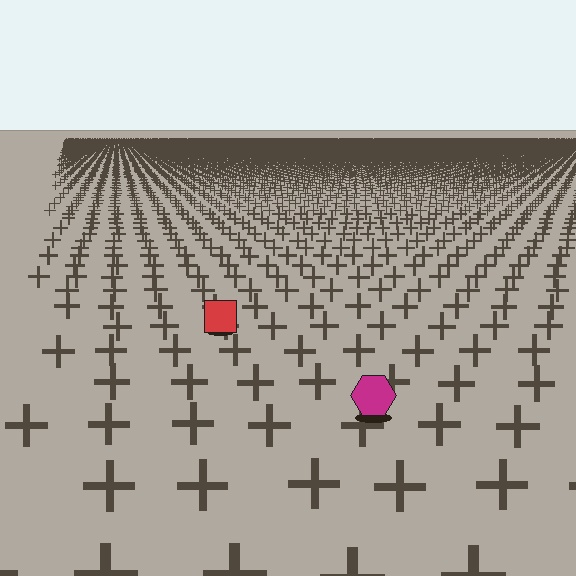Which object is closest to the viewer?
The magenta hexagon is closest. The texture marks near it are larger and more spread out.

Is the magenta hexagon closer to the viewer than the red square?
Yes. The magenta hexagon is closer — you can tell from the texture gradient: the ground texture is coarser near it.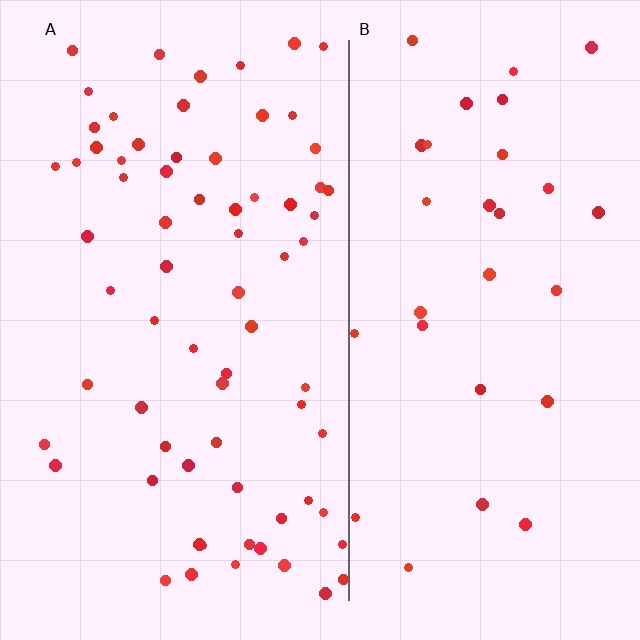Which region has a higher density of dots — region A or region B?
A (the left).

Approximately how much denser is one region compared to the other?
Approximately 2.3× — region A over region B.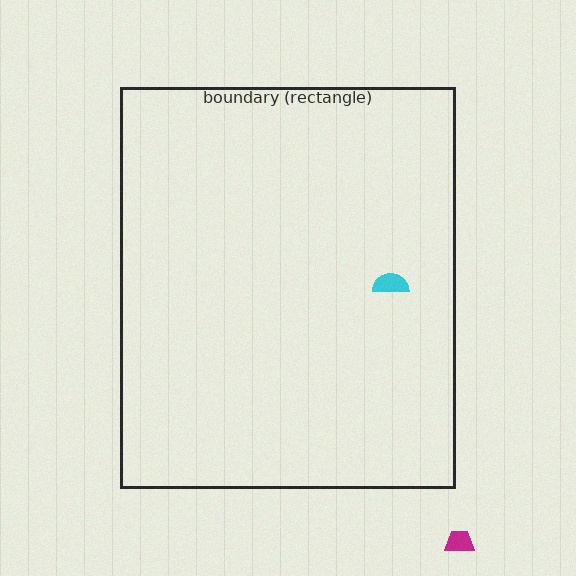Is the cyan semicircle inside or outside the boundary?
Inside.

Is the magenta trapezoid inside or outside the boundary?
Outside.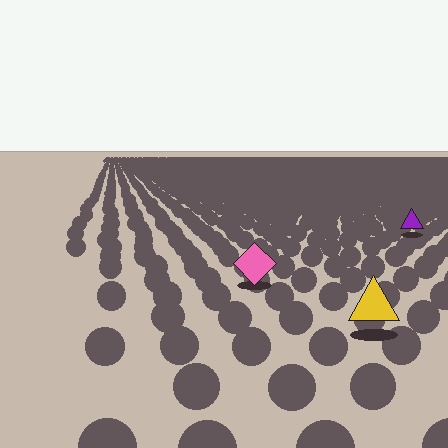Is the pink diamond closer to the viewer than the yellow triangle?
No. The yellow triangle is closer — you can tell from the texture gradient: the ground texture is coarser near it.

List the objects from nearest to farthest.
From nearest to farthest: the yellow triangle, the pink diamond, the purple triangle.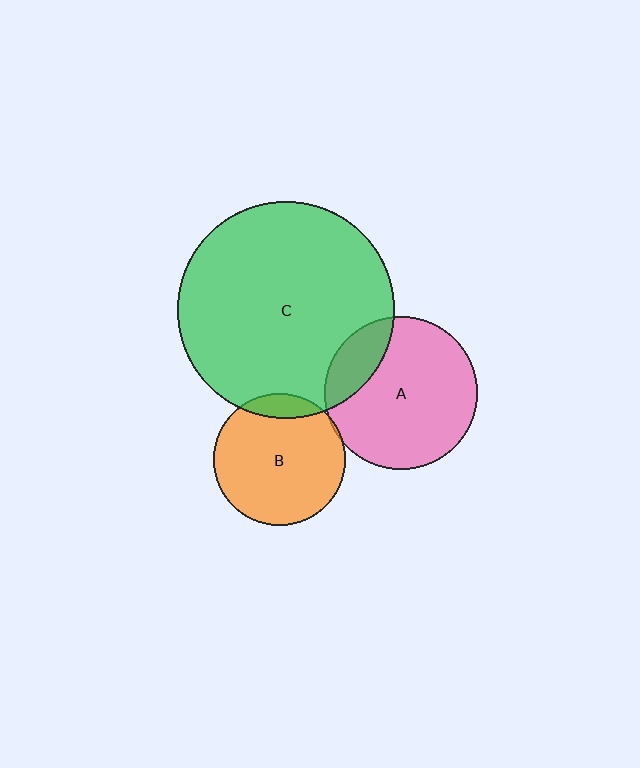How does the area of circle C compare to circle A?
Approximately 2.0 times.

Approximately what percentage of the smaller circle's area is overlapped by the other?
Approximately 20%.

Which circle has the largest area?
Circle C (green).